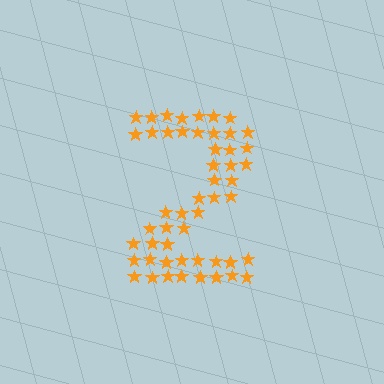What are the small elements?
The small elements are stars.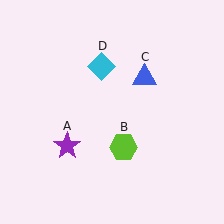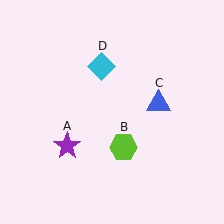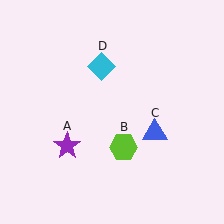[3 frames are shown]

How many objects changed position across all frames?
1 object changed position: blue triangle (object C).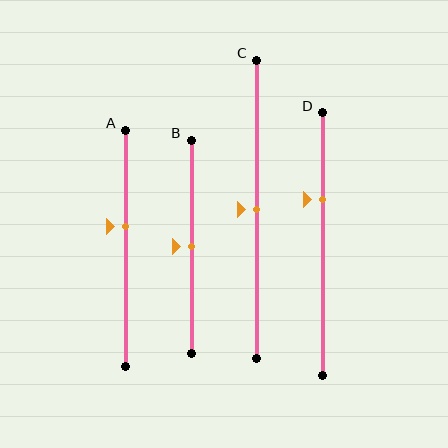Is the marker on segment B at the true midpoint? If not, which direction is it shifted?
Yes, the marker on segment B is at the true midpoint.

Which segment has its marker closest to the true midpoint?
Segment B has its marker closest to the true midpoint.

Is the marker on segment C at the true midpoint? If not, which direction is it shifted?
Yes, the marker on segment C is at the true midpoint.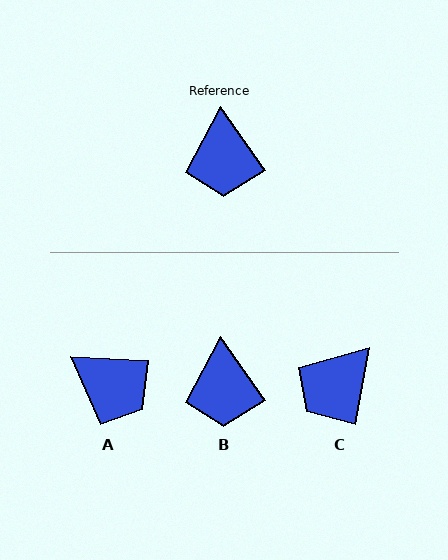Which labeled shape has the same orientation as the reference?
B.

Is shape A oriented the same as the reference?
No, it is off by about 51 degrees.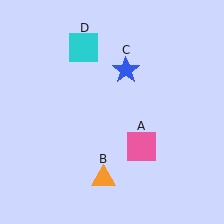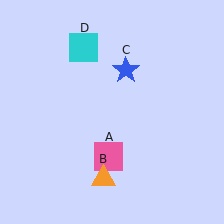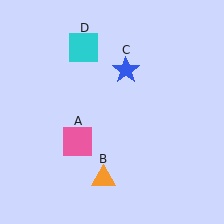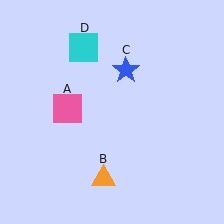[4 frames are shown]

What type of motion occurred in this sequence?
The pink square (object A) rotated clockwise around the center of the scene.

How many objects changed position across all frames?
1 object changed position: pink square (object A).